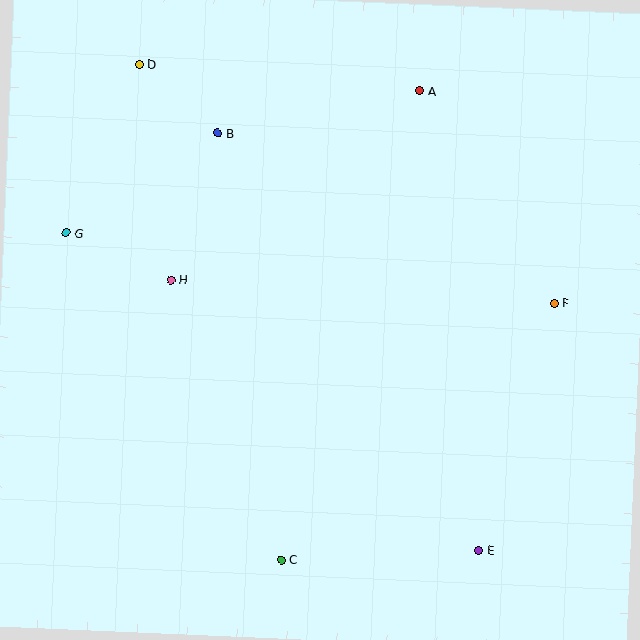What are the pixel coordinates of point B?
Point B is at (218, 133).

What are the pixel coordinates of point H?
Point H is at (171, 280).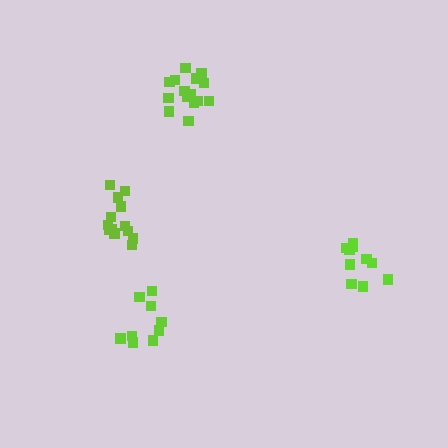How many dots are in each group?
Group 1: 10 dots, Group 2: 9 dots, Group 3: 15 dots, Group 4: 13 dots (47 total).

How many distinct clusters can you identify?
There are 4 distinct clusters.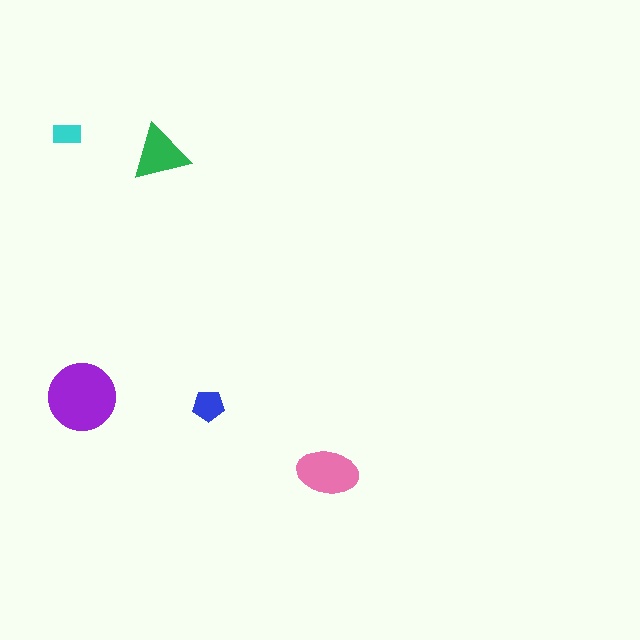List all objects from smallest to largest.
The cyan rectangle, the blue pentagon, the green triangle, the pink ellipse, the purple circle.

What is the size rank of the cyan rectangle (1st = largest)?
5th.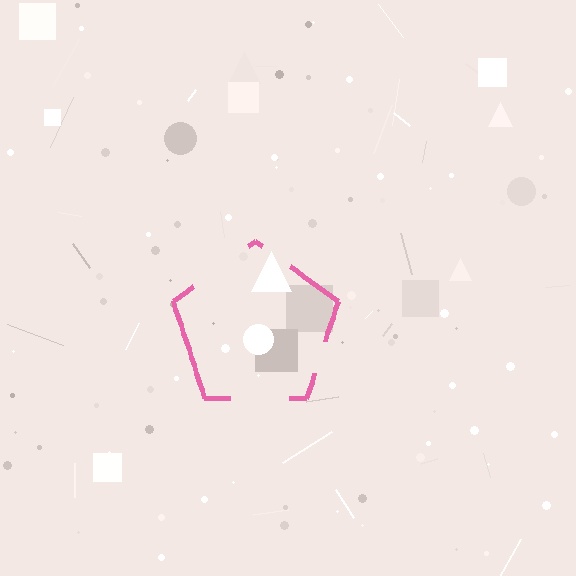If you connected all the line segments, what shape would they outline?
They would outline a pentagon.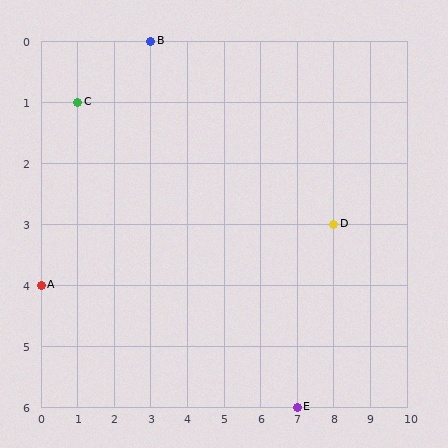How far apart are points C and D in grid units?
Points C and D are 7 columns and 2 rows apart (about 7.3 grid units diagonally).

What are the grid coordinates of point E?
Point E is at grid coordinates (7, 6).